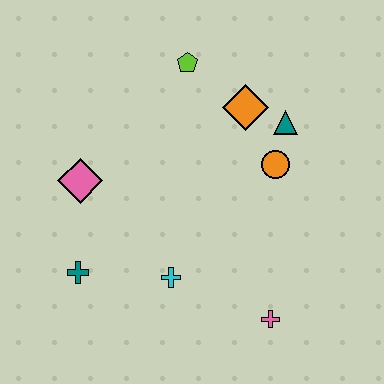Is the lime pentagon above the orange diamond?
Yes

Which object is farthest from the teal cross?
The teal triangle is farthest from the teal cross.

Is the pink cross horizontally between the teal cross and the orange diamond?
No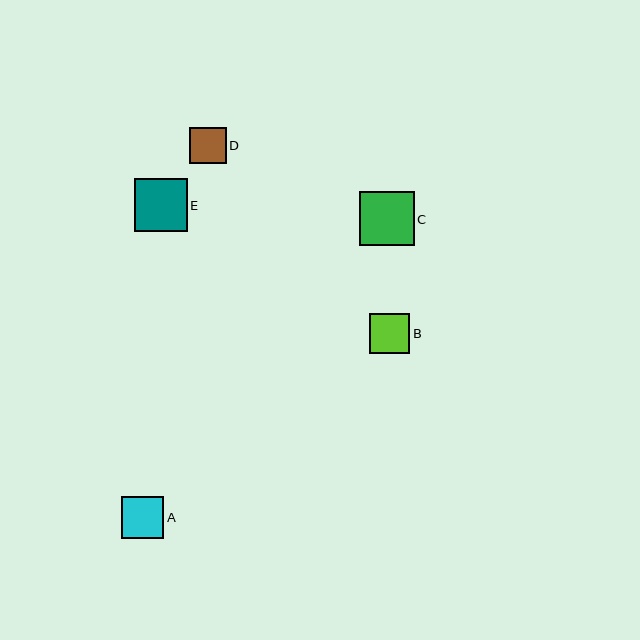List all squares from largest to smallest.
From largest to smallest: C, E, A, B, D.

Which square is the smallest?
Square D is the smallest with a size of approximately 36 pixels.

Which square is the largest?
Square C is the largest with a size of approximately 55 pixels.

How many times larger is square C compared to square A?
Square C is approximately 1.3 times the size of square A.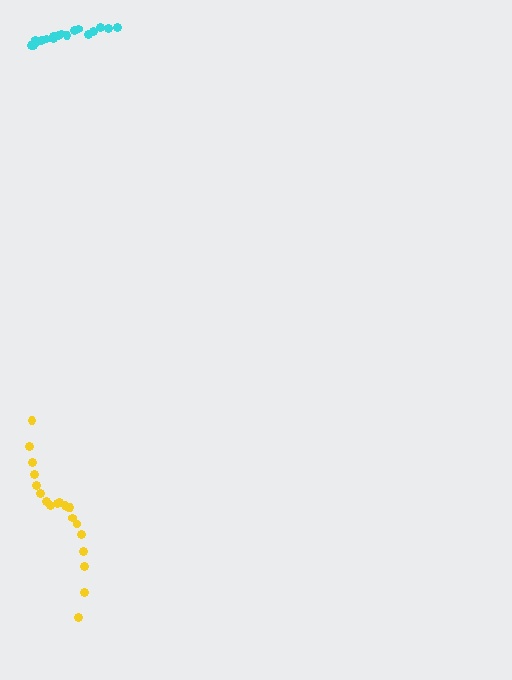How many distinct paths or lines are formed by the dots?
There are 2 distinct paths.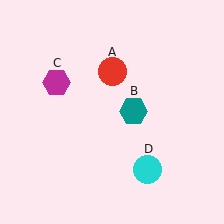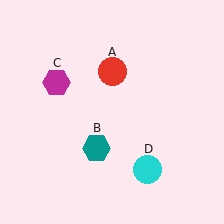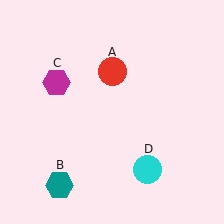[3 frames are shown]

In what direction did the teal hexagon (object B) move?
The teal hexagon (object B) moved down and to the left.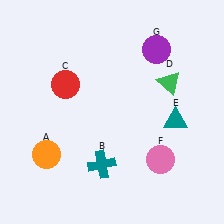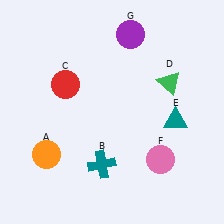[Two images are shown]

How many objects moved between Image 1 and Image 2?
1 object moved between the two images.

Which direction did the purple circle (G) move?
The purple circle (G) moved left.